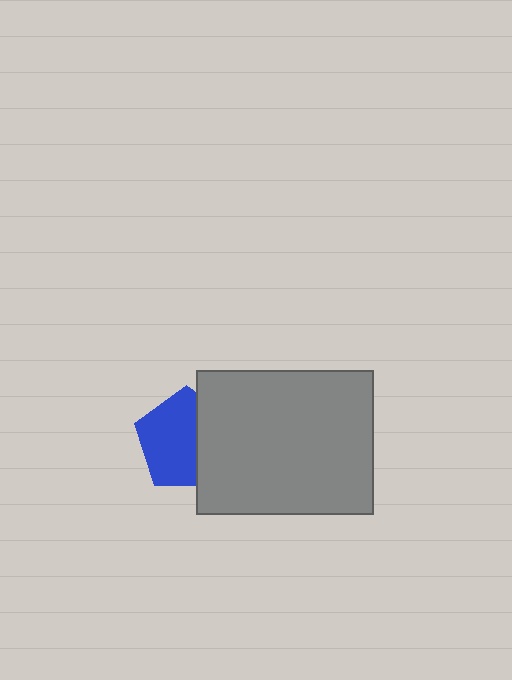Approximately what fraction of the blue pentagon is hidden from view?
Roughly 39% of the blue pentagon is hidden behind the gray rectangle.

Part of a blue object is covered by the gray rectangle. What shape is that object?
It is a pentagon.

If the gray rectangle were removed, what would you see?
You would see the complete blue pentagon.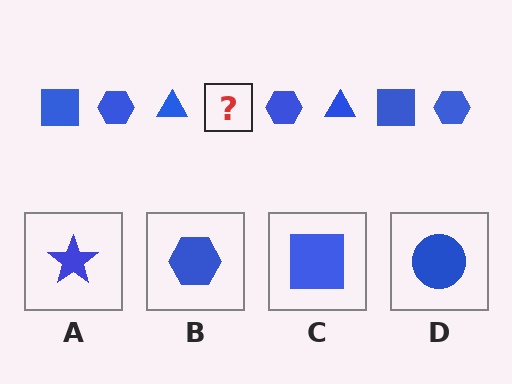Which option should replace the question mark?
Option C.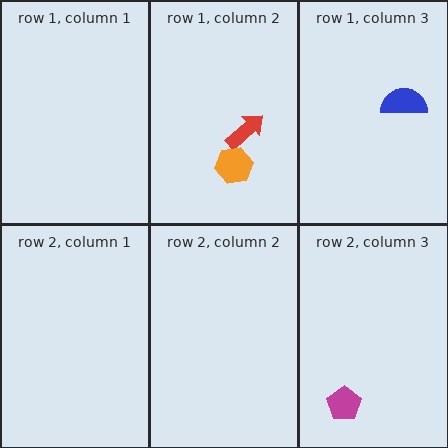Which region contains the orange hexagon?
The row 1, column 2 region.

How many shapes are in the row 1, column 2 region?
2.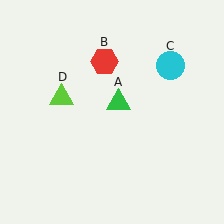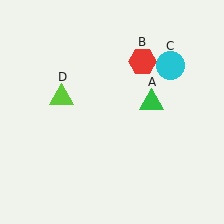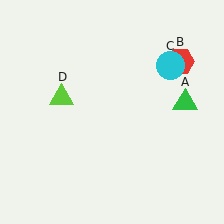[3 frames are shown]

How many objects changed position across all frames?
2 objects changed position: green triangle (object A), red hexagon (object B).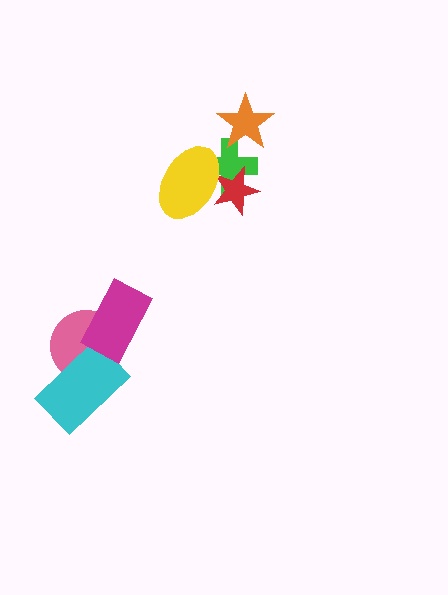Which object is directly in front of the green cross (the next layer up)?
The red star is directly in front of the green cross.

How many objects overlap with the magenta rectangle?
1 object overlaps with the magenta rectangle.